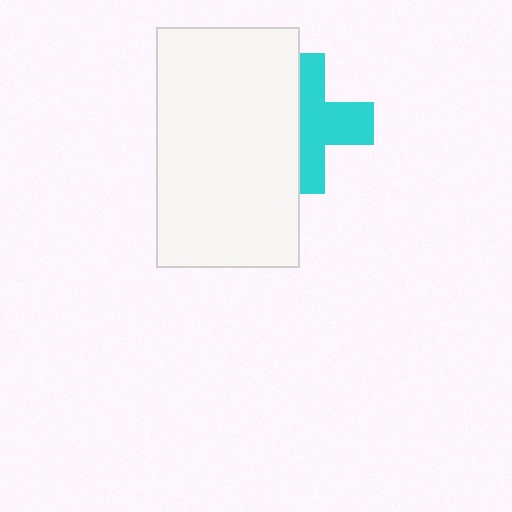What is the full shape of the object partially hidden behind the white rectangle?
The partially hidden object is a cyan cross.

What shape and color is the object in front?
The object in front is a white rectangle.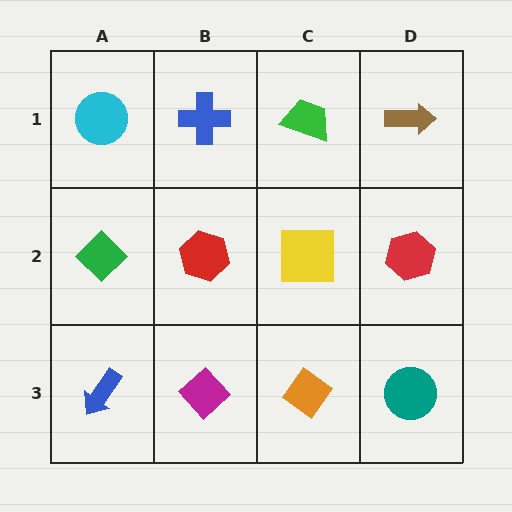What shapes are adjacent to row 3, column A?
A green diamond (row 2, column A), a magenta diamond (row 3, column B).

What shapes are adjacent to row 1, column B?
A red hexagon (row 2, column B), a cyan circle (row 1, column A), a green trapezoid (row 1, column C).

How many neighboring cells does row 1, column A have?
2.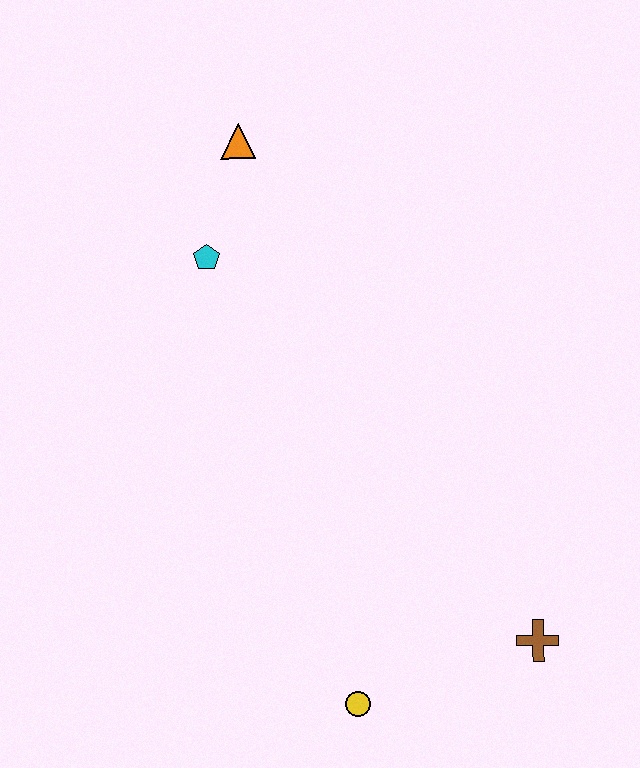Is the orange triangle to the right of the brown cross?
No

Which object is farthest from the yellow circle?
The orange triangle is farthest from the yellow circle.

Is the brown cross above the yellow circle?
Yes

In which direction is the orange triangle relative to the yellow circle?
The orange triangle is above the yellow circle.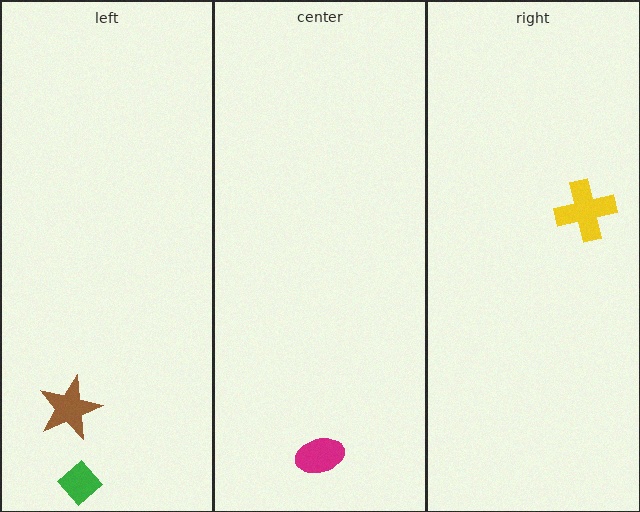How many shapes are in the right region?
1.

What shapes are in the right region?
The yellow cross.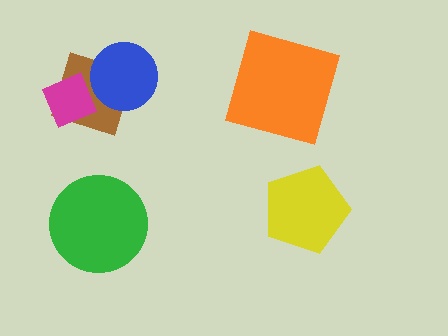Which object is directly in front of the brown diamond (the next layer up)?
The blue circle is directly in front of the brown diamond.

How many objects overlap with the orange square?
0 objects overlap with the orange square.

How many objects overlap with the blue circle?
1 object overlaps with the blue circle.